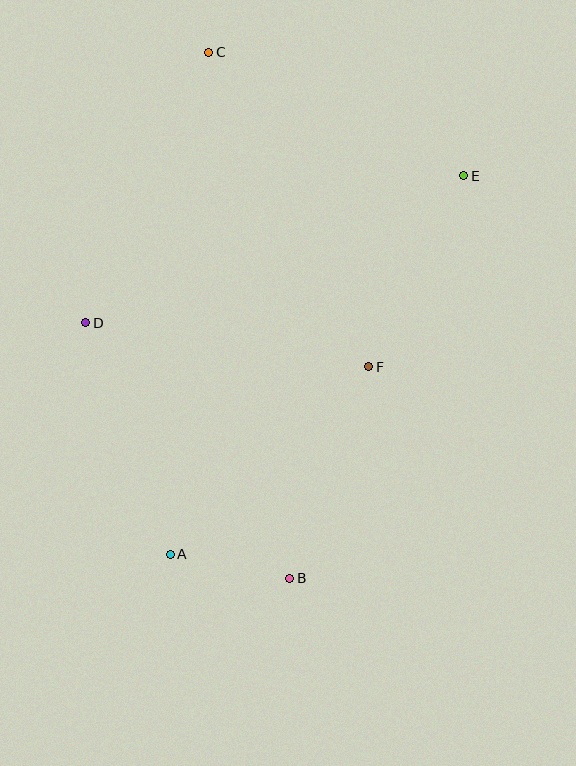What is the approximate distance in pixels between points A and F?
The distance between A and F is approximately 273 pixels.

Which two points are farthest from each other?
Points B and C are farthest from each other.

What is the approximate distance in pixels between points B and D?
The distance between B and D is approximately 327 pixels.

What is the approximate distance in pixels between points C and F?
The distance between C and F is approximately 353 pixels.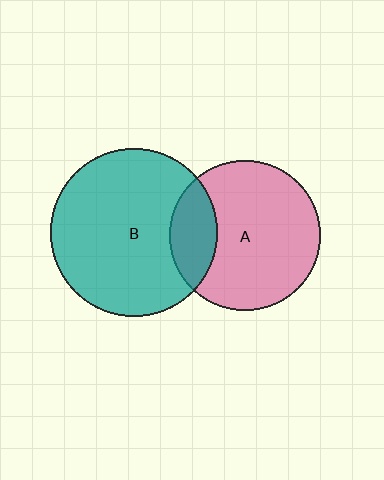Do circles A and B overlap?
Yes.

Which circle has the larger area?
Circle B (teal).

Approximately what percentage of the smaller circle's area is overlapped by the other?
Approximately 20%.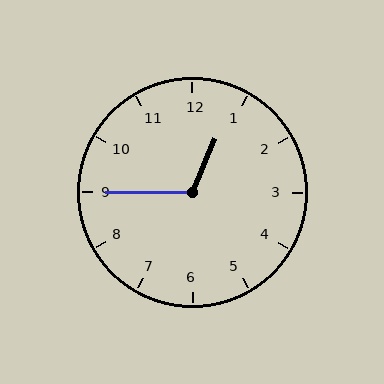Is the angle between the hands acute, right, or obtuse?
It is obtuse.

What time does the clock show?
12:45.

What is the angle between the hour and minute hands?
Approximately 112 degrees.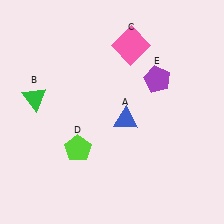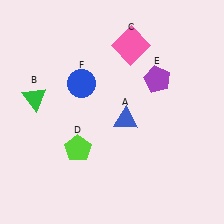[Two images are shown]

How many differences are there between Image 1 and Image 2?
There is 1 difference between the two images.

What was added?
A blue circle (F) was added in Image 2.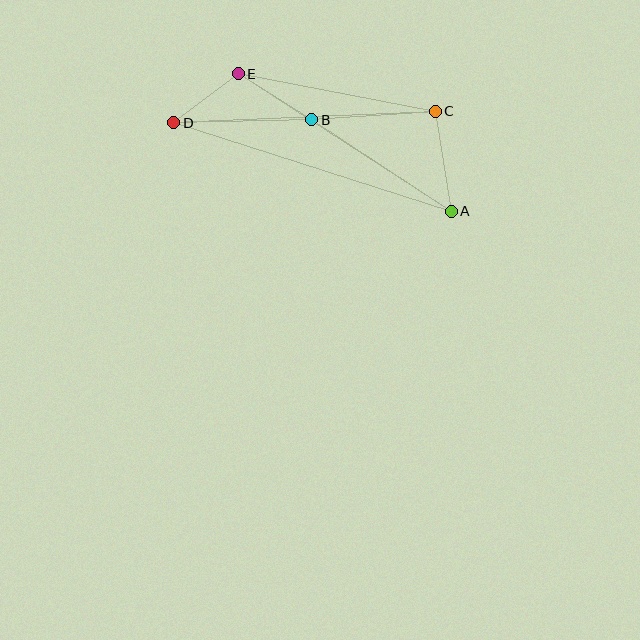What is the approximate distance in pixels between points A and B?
The distance between A and B is approximately 167 pixels.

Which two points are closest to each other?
Points D and E are closest to each other.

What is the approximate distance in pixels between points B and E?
The distance between B and E is approximately 87 pixels.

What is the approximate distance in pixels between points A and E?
The distance between A and E is approximately 254 pixels.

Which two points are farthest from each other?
Points A and D are farthest from each other.